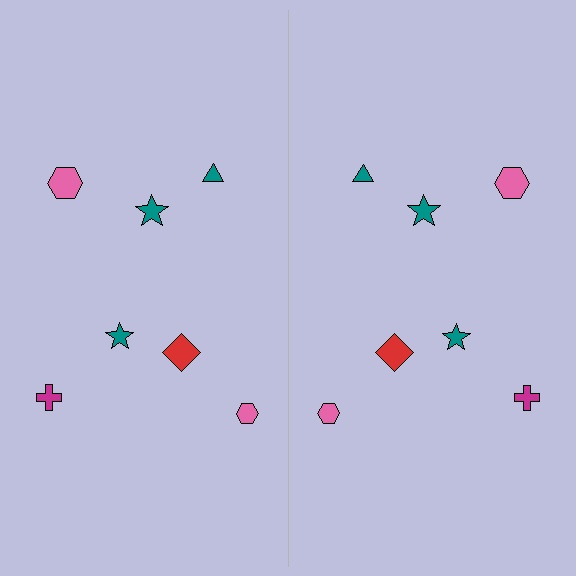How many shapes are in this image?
There are 14 shapes in this image.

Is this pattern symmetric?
Yes, this pattern has bilateral (reflection) symmetry.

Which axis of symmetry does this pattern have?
The pattern has a vertical axis of symmetry running through the center of the image.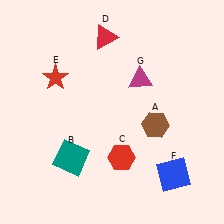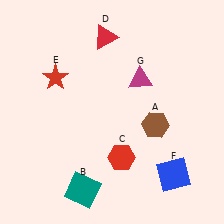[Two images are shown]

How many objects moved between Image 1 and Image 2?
1 object moved between the two images.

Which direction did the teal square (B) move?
The teal square (B) moved down.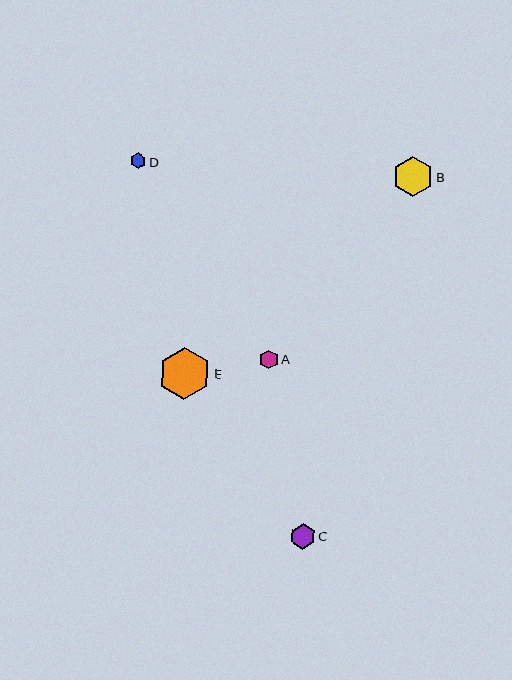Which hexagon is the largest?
Hexagon E is the largest with a size of approximately 52 pixels.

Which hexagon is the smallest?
Hexagon D is the smallest with a size of approximately 16 pixels.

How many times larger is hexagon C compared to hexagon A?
Hexagon C is approximately 1.4 times the size of hexagon A.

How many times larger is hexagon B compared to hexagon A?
Hexagon B is approximately 2.2 times the size of hexagon A.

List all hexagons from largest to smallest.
From largest to smallest: E, B, C, A, D.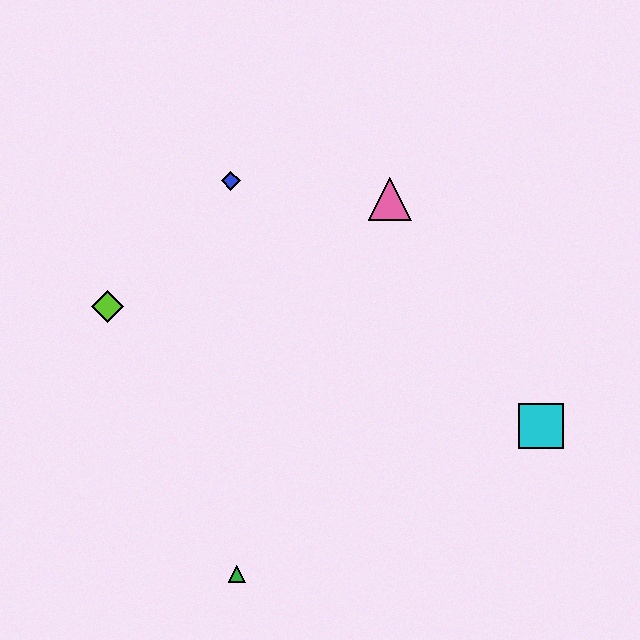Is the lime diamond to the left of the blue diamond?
Yes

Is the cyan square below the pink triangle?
Yes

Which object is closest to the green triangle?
The lime diamond is closest to the green triangle.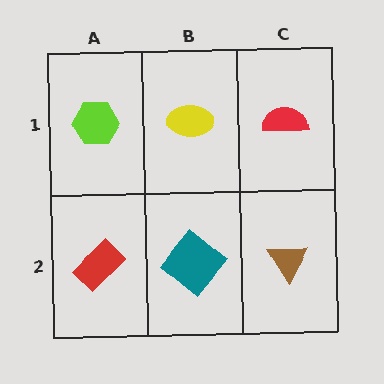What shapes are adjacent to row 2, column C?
A red semicircle (row 1, column C), a teal diamond (row 2, column B).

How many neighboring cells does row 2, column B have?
3.